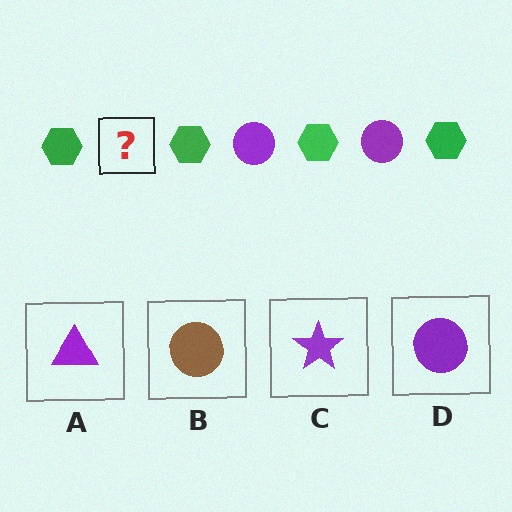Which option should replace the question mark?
Option D.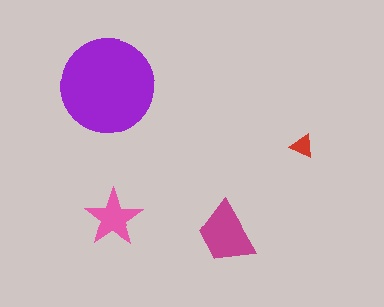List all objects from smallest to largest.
The red triangle, the pink star, the magenta trapezoid, the purple circle.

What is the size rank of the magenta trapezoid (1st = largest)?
2nd.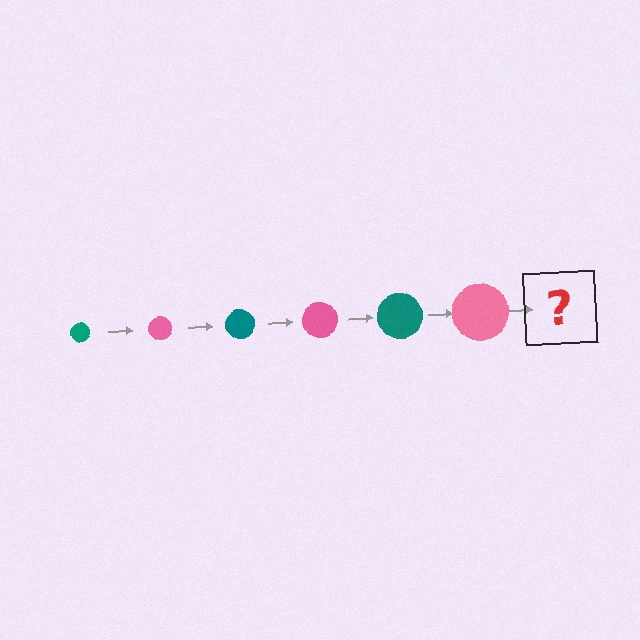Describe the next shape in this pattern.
It should be a teal circle, larger than the previous one.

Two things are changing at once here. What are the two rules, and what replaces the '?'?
The two rules are that the circle grows larger each step and the color cycles through teal and pink. The '?' should be a teal circle, larger than the previous one.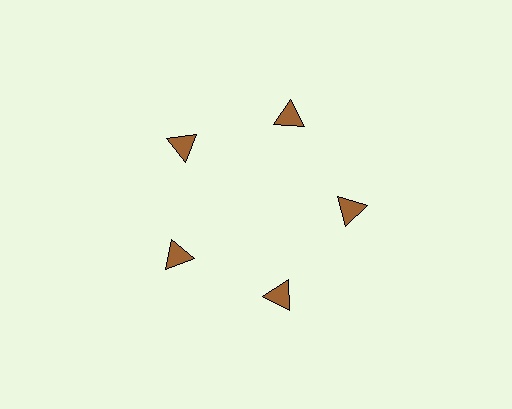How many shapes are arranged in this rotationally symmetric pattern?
There are 5 shapes, arranged in 5 groups of 1.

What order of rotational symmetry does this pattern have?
This pattern has 5-fold rotational symmetry.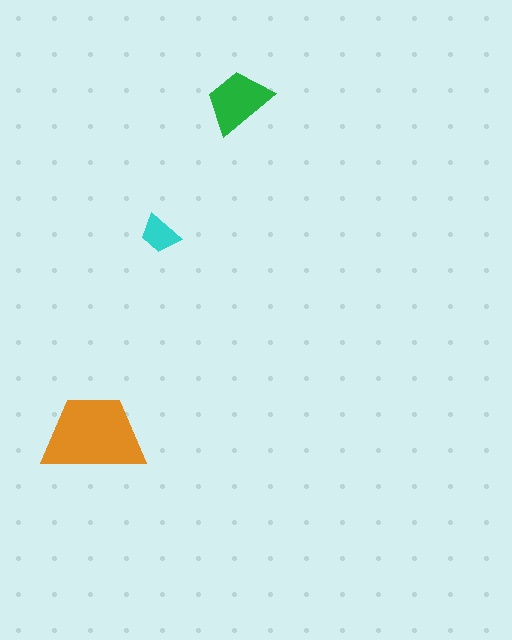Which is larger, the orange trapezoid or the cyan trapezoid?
The orange one.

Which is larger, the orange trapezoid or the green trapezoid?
The orange one.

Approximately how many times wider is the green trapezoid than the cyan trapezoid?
About 1.5 times wider.